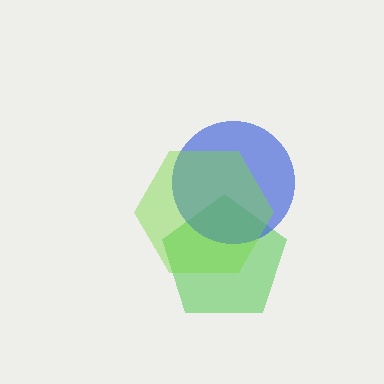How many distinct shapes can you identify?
There are 3 distinct shapes: a green pentagon, a blue circle, a lime hexagon.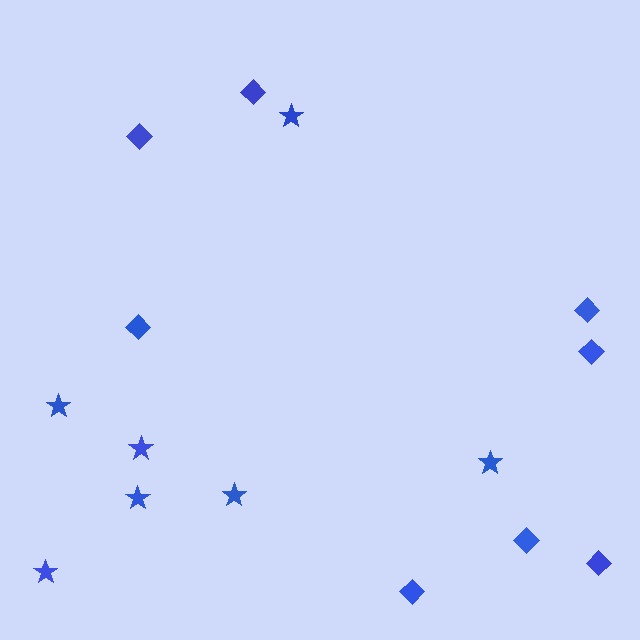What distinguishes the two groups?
There are 2 groups: one group of diamonds (8) and one group of stars (7).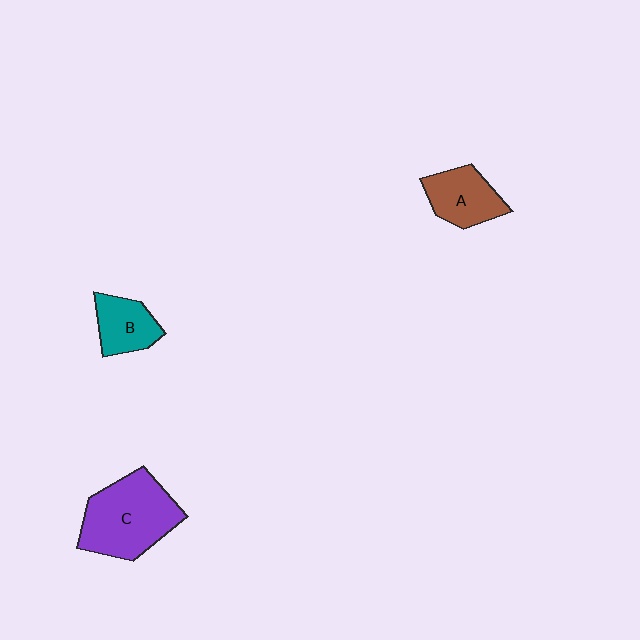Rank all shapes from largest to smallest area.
From largest to smallest: C (purple), A (brown), B (teal).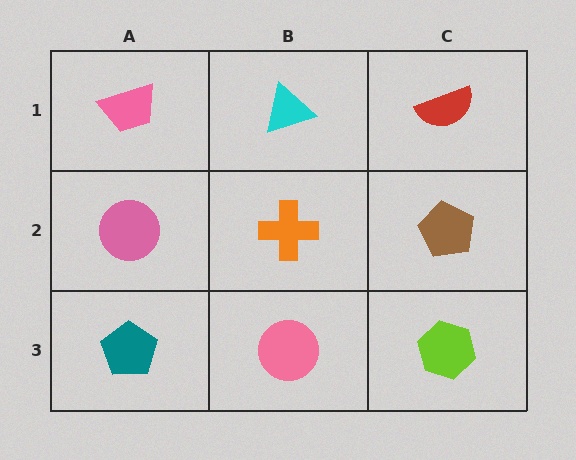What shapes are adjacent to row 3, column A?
A pink circle (row 2, column A), a pink circle (row 3, column B).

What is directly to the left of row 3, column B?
A teal pentagon.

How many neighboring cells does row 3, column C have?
2.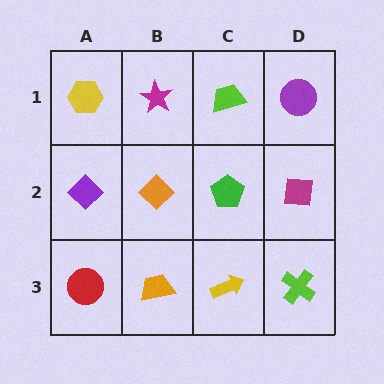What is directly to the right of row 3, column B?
A yellow arrow.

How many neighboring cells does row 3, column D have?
2.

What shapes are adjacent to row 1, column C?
A green pentagon (row 2, column C), a magenta star (row 1, column B), a purple circle (row 1, column D).